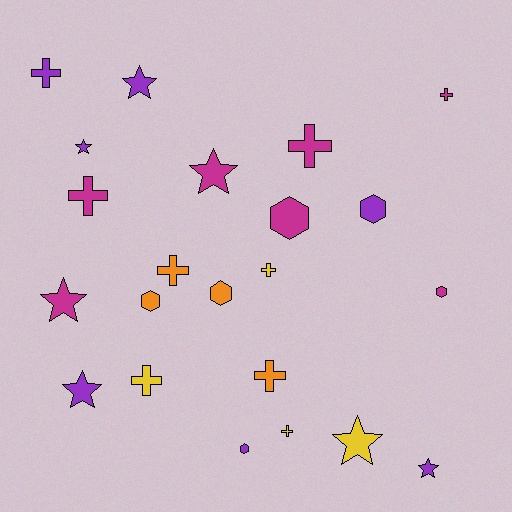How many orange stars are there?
There are no orange stars.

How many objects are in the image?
There are 22 objects.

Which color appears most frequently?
Purple, with 7 objects.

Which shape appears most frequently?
Cross, with 9 objects.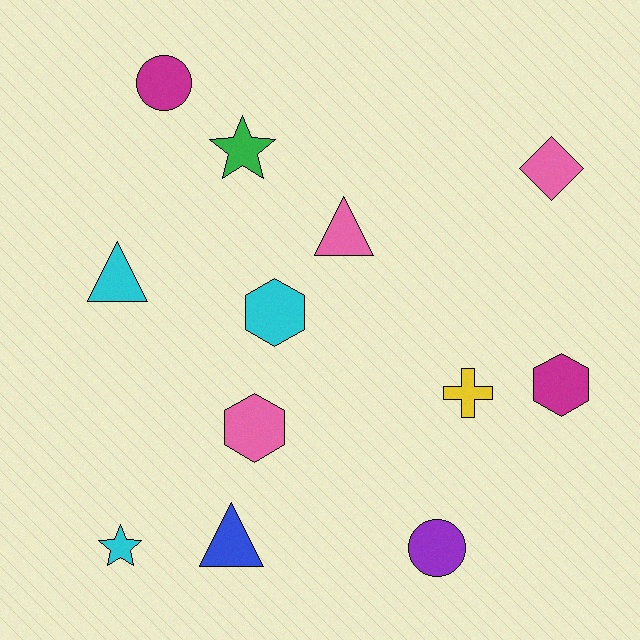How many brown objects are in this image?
There are no brown objects.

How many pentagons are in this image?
There are no pentagons.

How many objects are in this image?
There are 12 objects.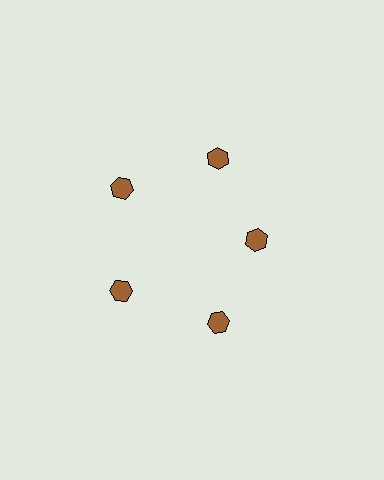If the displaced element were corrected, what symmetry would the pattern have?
It would have 5-fold rotational symmetry — the pattern would map onto itself every 72 degrees.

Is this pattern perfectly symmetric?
No. The 5 brown hexagons are arranged in a ring, but one element near the 3 o'clock position is pulled inward toward the center, breaking the 5-fold rotational symmetry.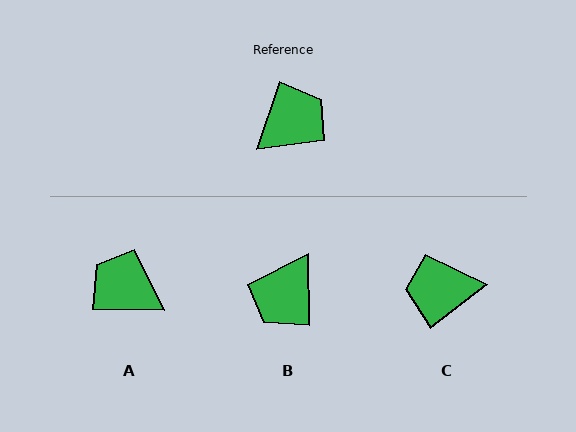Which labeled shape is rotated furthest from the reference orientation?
B, about 161 degrees away.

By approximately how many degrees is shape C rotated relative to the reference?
Approximately 146 degrees counter-clockwise.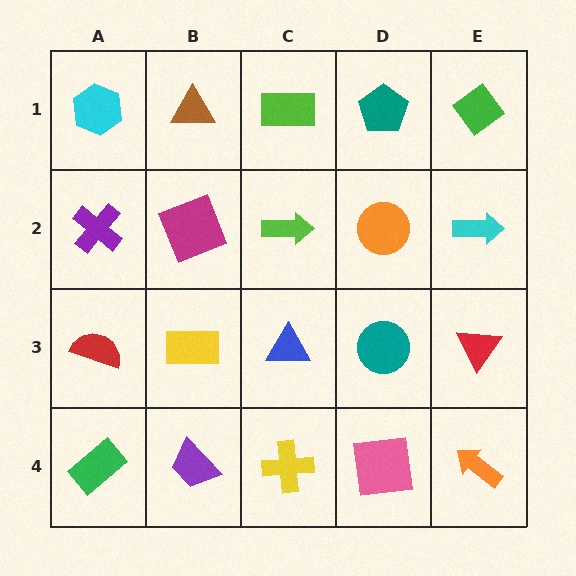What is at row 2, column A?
A purple cross.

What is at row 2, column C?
A lime arrow.